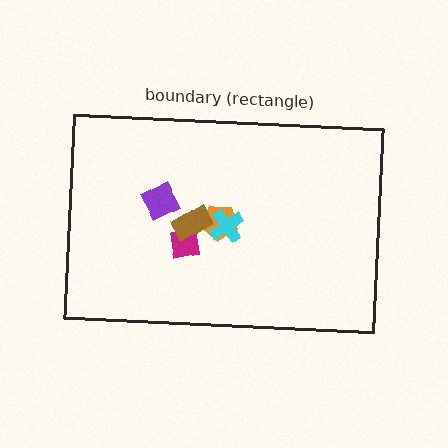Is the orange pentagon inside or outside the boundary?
Inside.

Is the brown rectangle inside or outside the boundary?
Inside.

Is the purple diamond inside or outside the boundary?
Inside.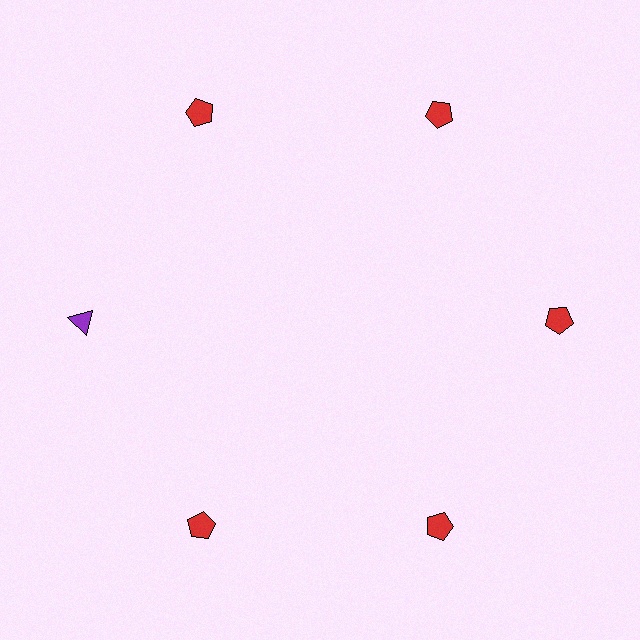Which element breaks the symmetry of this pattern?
The purple triangle at roughly the 9 o'clock position breaks the symmetry. All other shapes are red pentagons.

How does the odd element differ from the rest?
It differs in both color (purple instead of red) and shape (triangle instead of pentagon).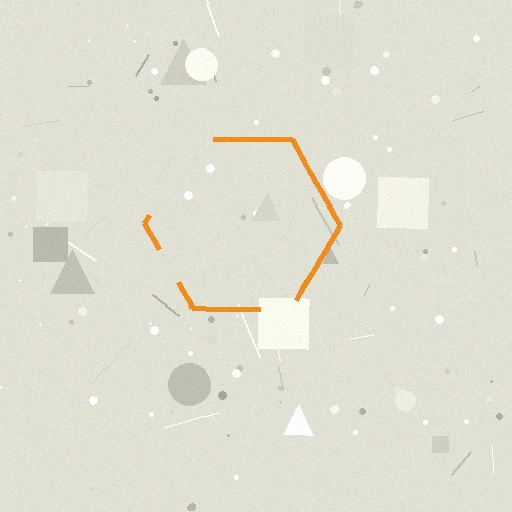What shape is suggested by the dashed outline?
The dashed outline suggests a hexagon.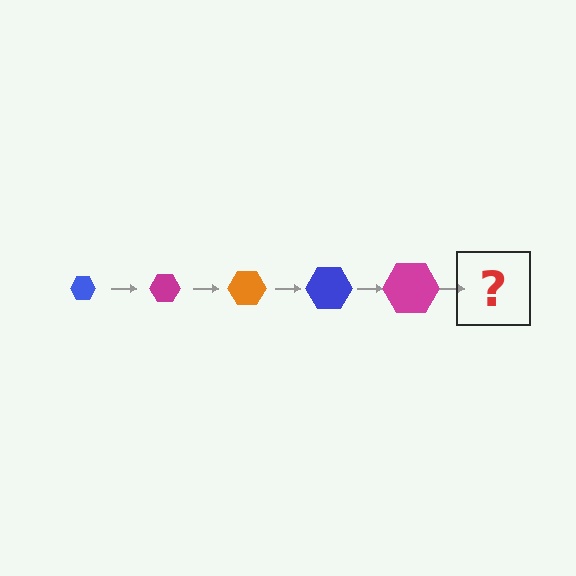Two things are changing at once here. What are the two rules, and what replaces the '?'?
The two rules are that the hexagon grows larger each step and the color cycles through blue, magenta, and orange. The '?' should be an orange hexagon, larger than the previous one.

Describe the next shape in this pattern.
It should be an orange hexagon, larger than the previous one.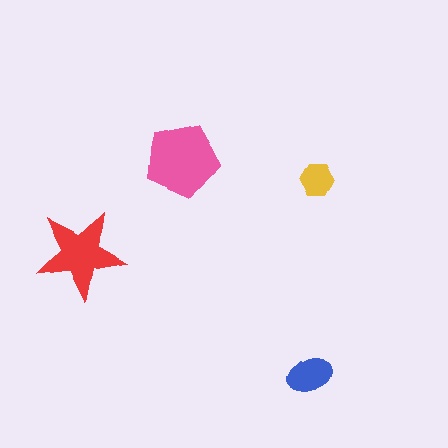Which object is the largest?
The pink pentagon.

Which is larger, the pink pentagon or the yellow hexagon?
The pink pentagon.